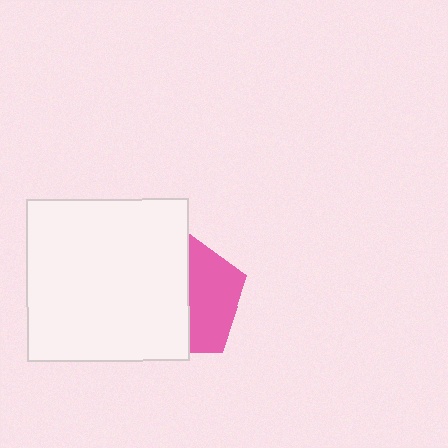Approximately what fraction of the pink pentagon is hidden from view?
Roughly 60% of the pink pentagon is hidden behind the white square.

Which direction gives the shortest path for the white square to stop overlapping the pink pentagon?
Moving left gives the shortest separation.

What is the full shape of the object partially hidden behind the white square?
The partially hidden object is a pink pentagon.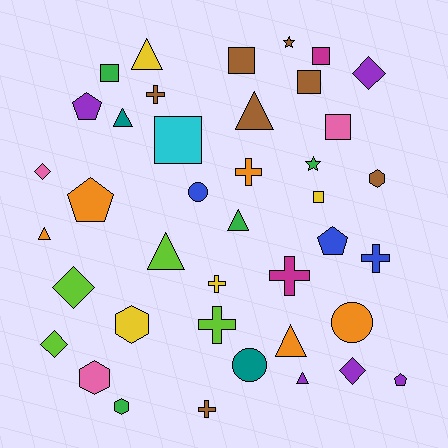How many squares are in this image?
There are 7 squares.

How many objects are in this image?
There are 40 objects.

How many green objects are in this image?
There are 4 green objects.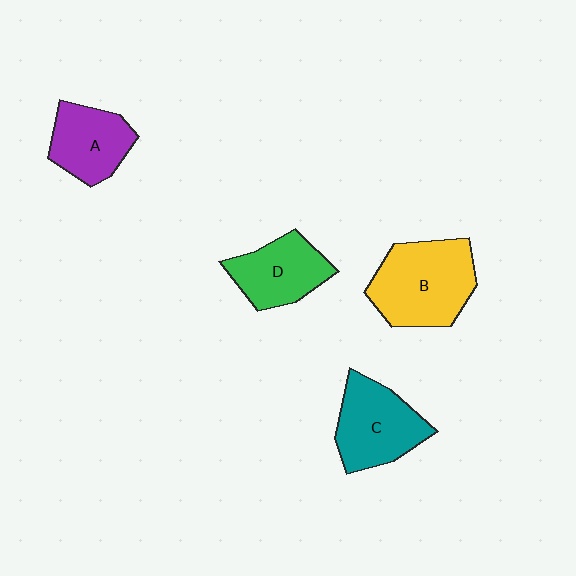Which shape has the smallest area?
Shape A (purple).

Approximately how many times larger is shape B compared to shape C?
Approximately 1.2 times.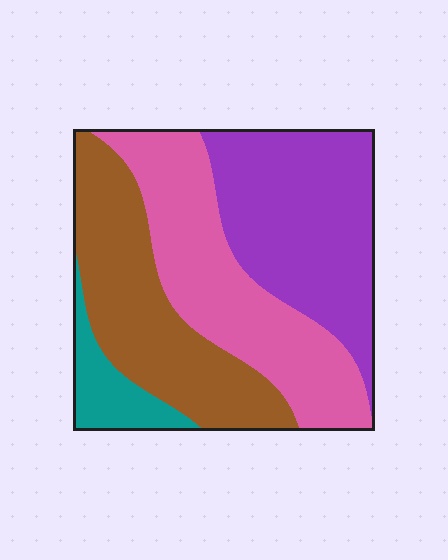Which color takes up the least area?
Teal, at roughly 10%.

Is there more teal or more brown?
Brown.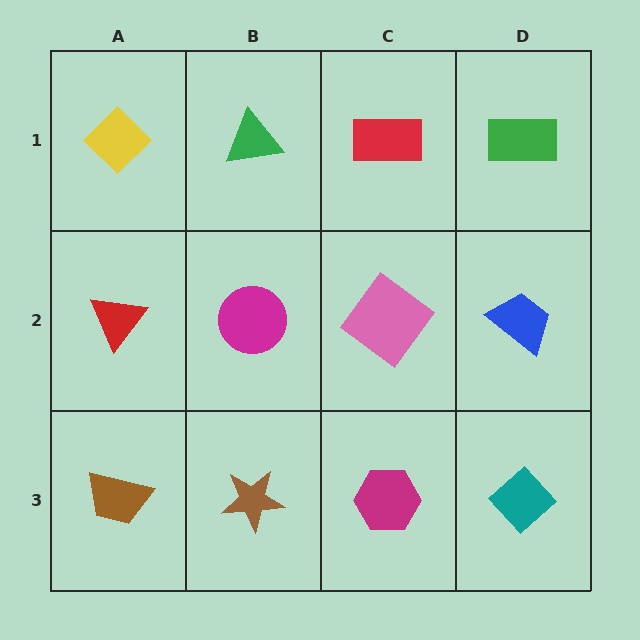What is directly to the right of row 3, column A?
A brown star.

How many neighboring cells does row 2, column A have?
3.